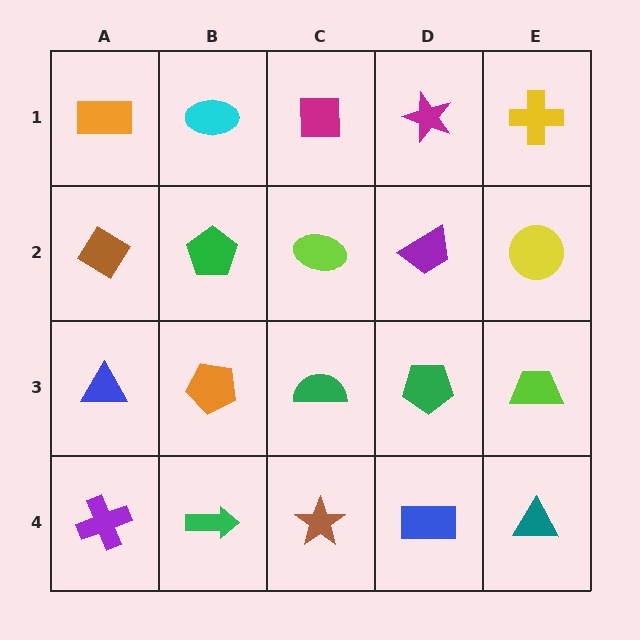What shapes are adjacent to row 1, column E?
A yellow circle (row 2, column E), a magenta star (row 1, column D).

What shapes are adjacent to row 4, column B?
An orange pentagon (row 3, column B), a purple cross (row 4, column A), a brown star (row 4, column C).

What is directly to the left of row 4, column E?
A blue rectangle.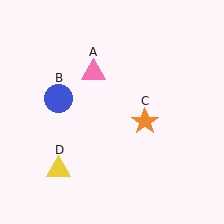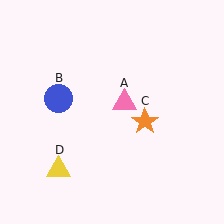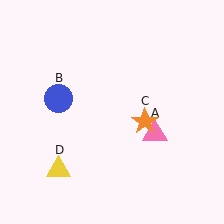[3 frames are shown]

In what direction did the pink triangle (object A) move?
The pink triangle (object A) moved down and to the right.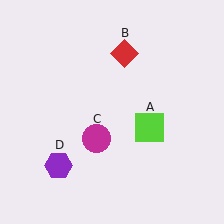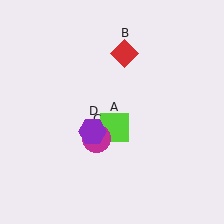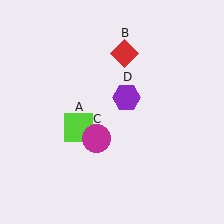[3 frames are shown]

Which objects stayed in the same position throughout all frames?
Red diamond (object B) and magenta circle (object C) remained stationary.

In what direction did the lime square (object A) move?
The lime square (object A) moved left.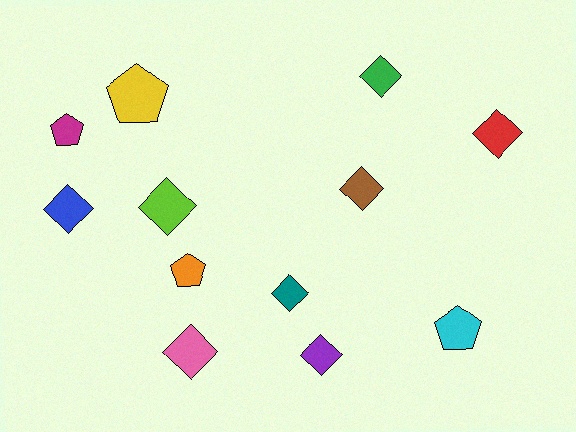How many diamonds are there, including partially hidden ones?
There are 8 diamonds.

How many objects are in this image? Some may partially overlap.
There are 12 objects.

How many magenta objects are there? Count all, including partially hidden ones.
There is 1 magenta object.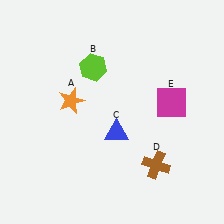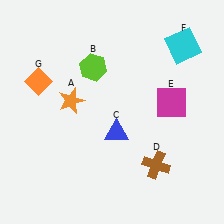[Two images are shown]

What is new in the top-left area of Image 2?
An orange diamond (G) was added in the top-left area of Image 2.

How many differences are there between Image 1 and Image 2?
There are 2 differences between the two images.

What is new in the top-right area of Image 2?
A cyan square (F) was added in the top-right area of Image 2.